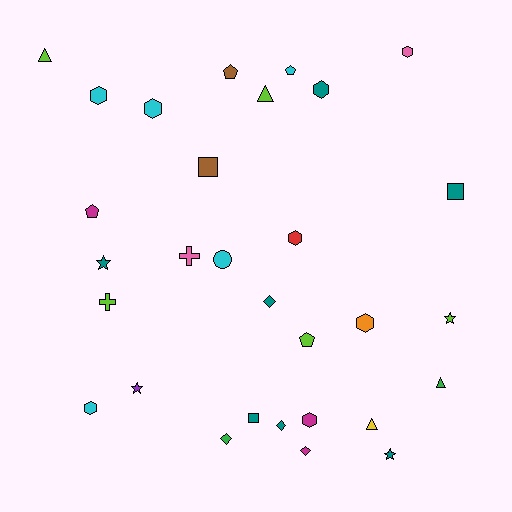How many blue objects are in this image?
There are no blue objects.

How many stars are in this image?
There are 4 stars.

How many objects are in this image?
There are 30 objects.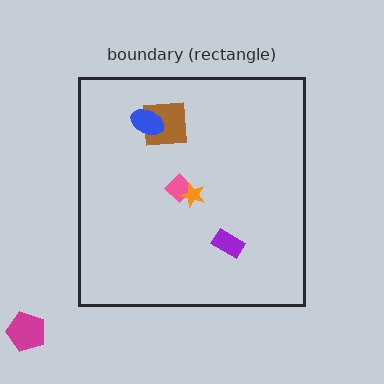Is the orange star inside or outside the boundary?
Inside.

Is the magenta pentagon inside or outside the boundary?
Outside.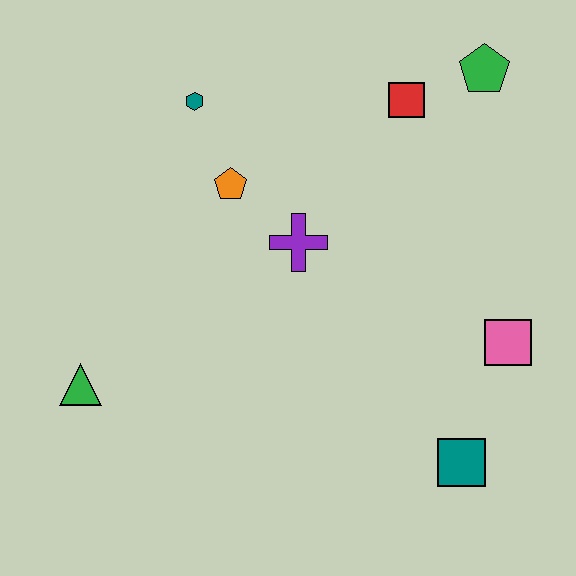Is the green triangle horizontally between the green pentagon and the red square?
No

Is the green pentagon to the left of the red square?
No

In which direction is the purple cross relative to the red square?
The purple cross is below the red square.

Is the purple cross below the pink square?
No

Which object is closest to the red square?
The green pentagon is closest to the red square.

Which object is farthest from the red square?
The green triangle is farthest from the red square.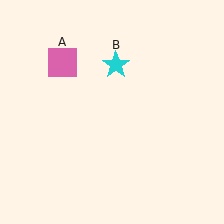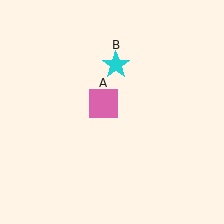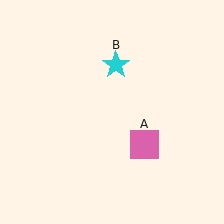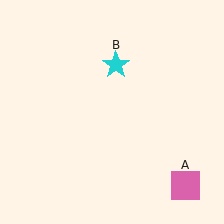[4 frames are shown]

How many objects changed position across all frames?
1 object changed position: pink square (object A).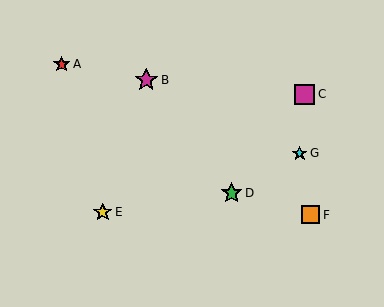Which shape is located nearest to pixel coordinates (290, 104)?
The magenta square (labeled C) at (305, 95) is nearest to that location.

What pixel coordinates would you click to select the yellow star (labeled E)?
Click at (102, 212) to select the yellow star E.